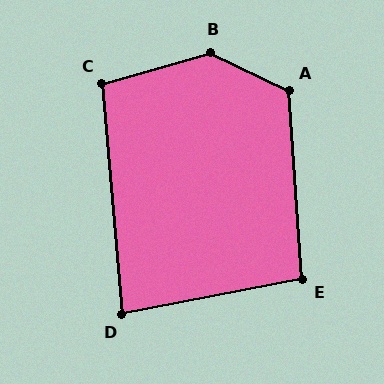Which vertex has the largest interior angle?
B, at approximately 138 degrees.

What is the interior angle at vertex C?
Approximately 101 degrees (obtuse).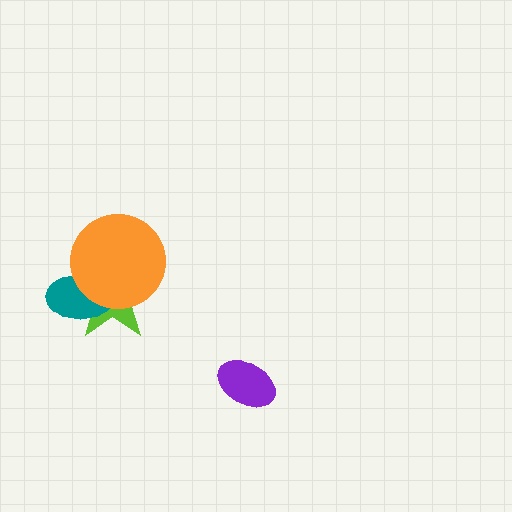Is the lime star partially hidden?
Yes, it is partially covered by another shape.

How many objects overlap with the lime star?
2 objects overlap with the lime star.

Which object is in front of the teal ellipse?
The orange circle is in front of the teal ellipse.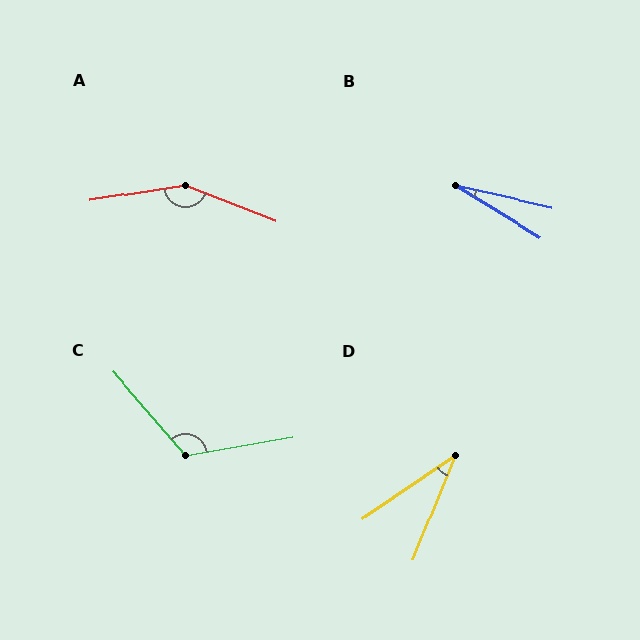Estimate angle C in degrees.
Approximately 121 degrees.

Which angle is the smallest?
B, at approximately 19 degrees.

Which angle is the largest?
A, at approximately 149 degrees.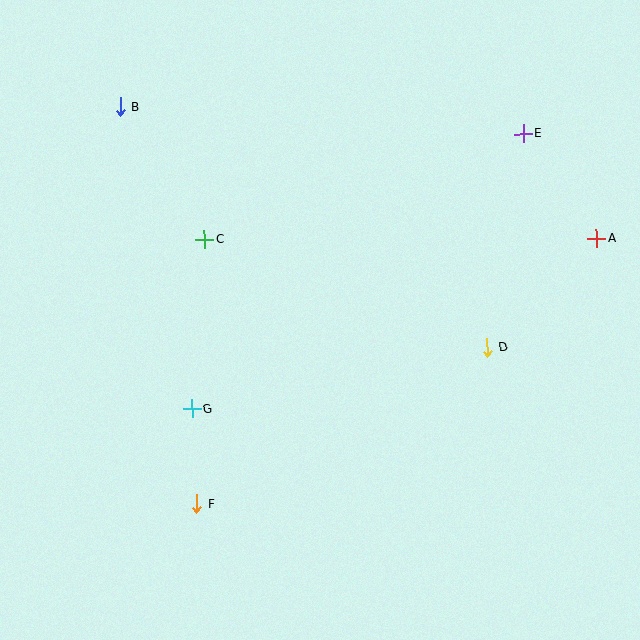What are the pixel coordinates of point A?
Point A is at (597, 238).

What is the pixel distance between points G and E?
The distance between G and E is 431 pixels.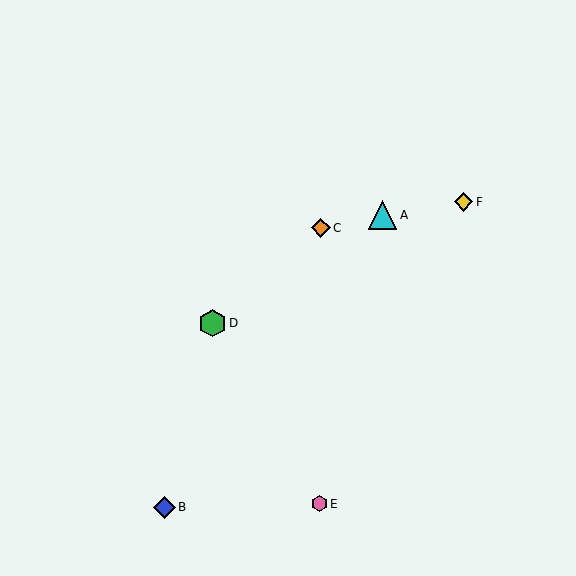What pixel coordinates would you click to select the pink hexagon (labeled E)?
Click at (319, 504) to select the pink hexagon E.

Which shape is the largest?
The cyan triangle (labeled A) is the largest.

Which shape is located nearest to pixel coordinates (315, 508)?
The pink hexagon (labeled E) at (319, 504) is nearest to that location.